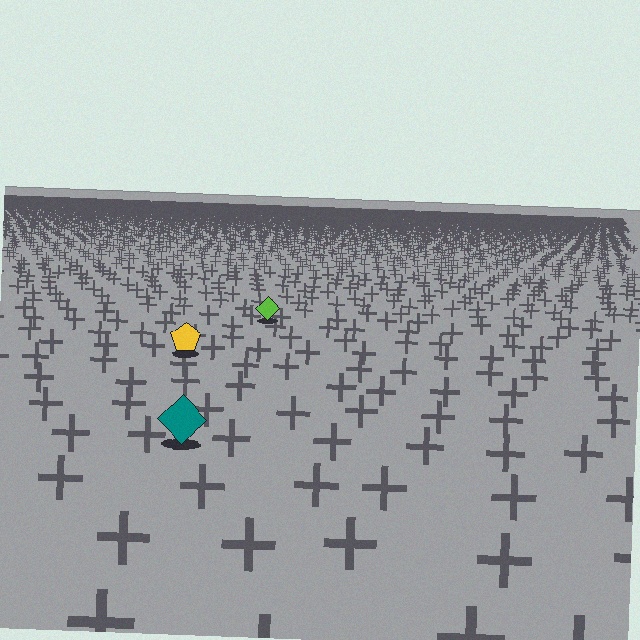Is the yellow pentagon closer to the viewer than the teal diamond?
No. The teal diamond is closer — you can tell from the texture gradient: the ground texture is coarser near it.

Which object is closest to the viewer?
The teal diamond is closest. The texture marks near it are larger and more spread out.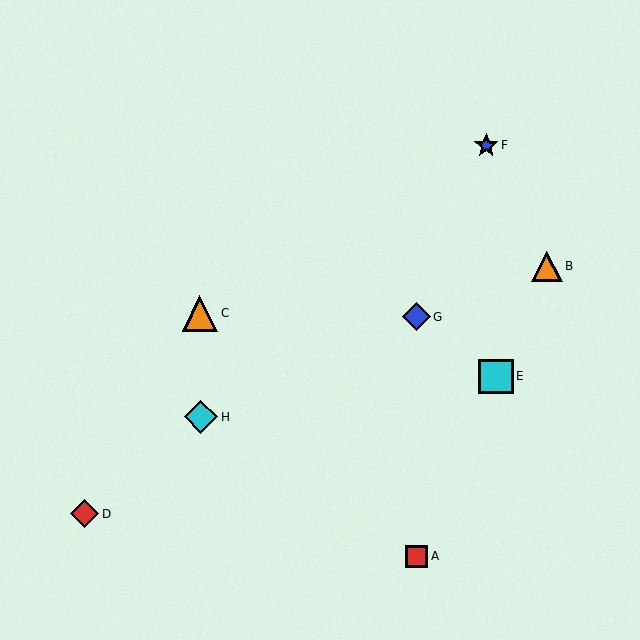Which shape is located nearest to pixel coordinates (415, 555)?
The red square (labeled A) at (417, 556) is nearest to that location.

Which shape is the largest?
The orange triangle (labeled C) is the largest.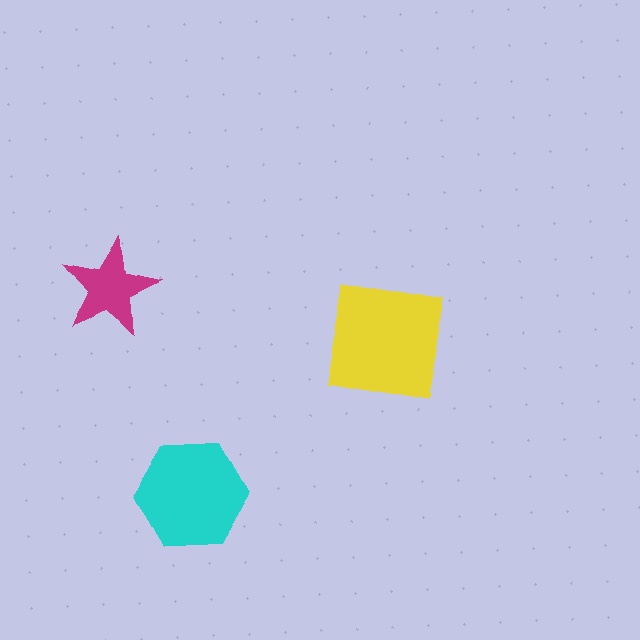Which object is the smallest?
The magenta star.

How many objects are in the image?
There are 3 objects in the image.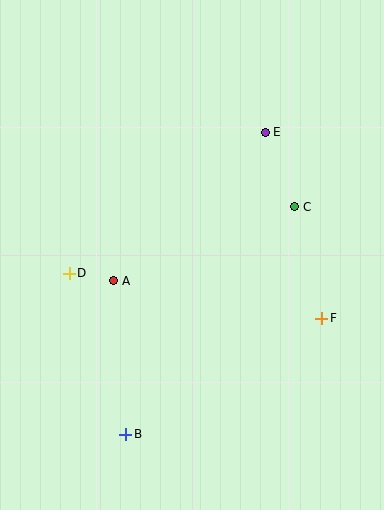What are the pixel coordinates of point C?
Point C is at (295, 207).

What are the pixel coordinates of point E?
Point E is at (265, 132).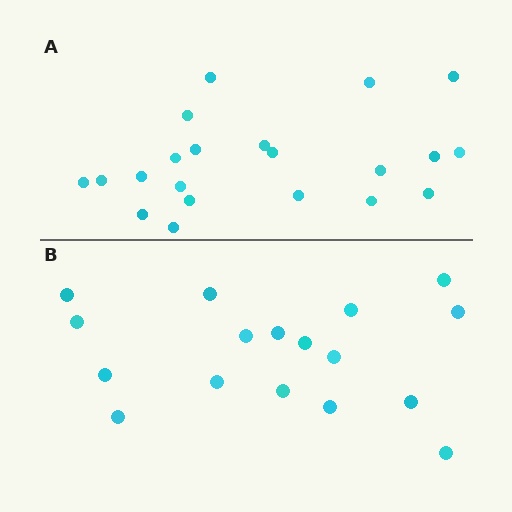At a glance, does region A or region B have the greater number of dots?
Region A (the top region) has more dots.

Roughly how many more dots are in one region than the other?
Region A has about 4 more dots than region B.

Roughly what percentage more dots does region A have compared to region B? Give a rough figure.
About 25% more.